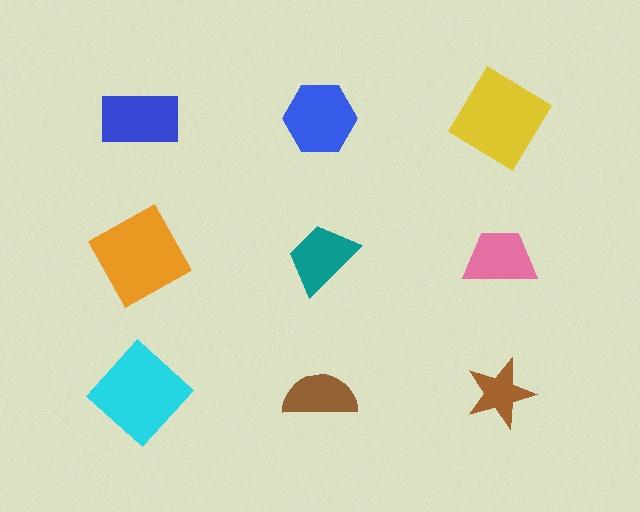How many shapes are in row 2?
3 shapes.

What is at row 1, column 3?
A yellow diamond.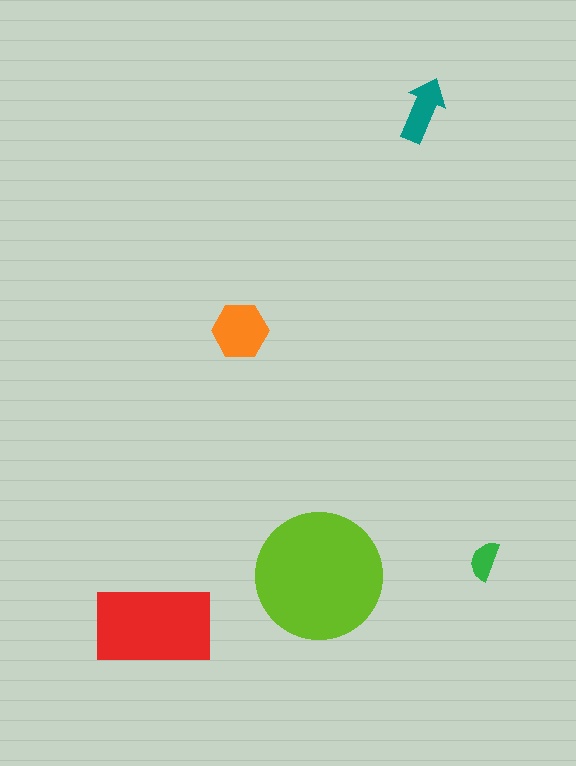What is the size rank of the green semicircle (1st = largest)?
5th.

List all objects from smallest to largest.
The green semicircle, the teal arrow, the orange hexagon, the red rectangle, the lime circle.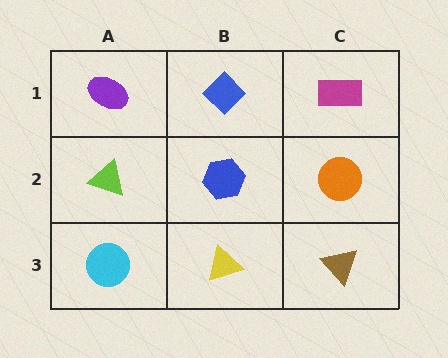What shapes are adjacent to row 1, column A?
A lime triangle (row 2, column A), a blue diamond (row 1, column B).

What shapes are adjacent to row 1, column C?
An orange circle (row 2, column C), a blue diamond (row 1, column B).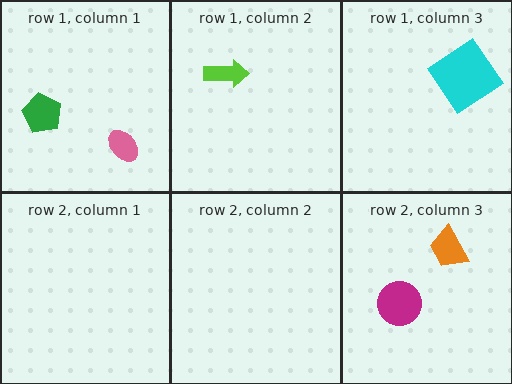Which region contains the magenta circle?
The row 2, column 3 region.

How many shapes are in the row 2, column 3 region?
2.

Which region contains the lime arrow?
The row 1, column 2 region.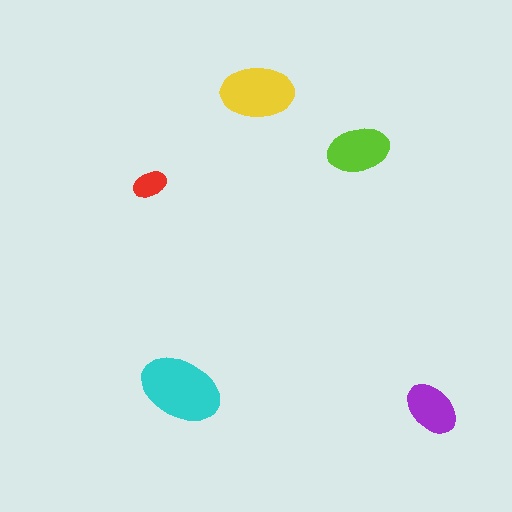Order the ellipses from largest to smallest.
the cyan one, the yellow one, the lime one, the purple one, the red one.